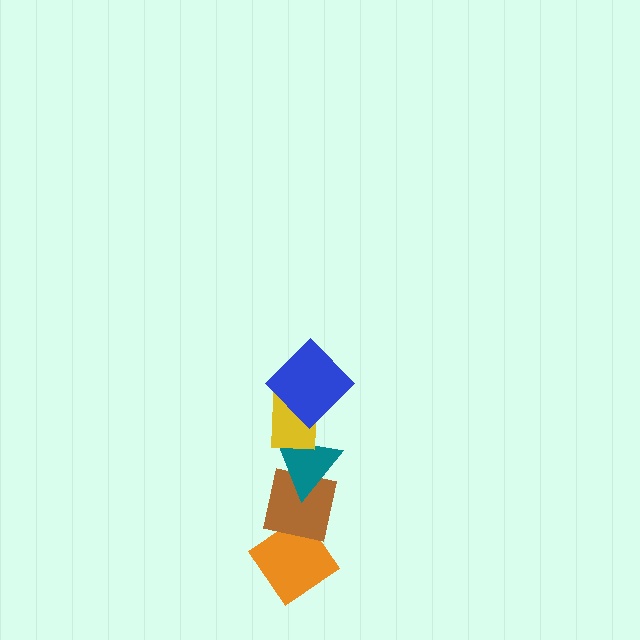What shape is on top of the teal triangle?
The yellow rectangle is on top of the teal triangle.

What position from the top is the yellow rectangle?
The yellow rectangle is 2nd from the top.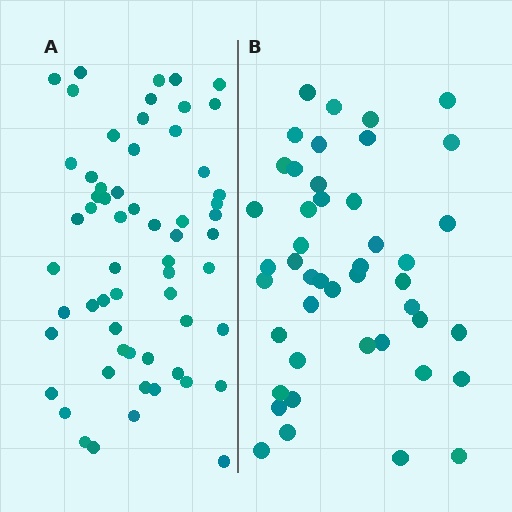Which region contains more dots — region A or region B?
Region A (the left region) has more dots.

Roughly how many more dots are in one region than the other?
Region A has approximately 15 more dots than region B.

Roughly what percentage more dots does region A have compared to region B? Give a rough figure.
About 35% more.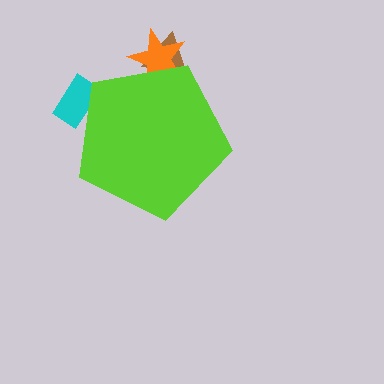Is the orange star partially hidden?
Yes, the orange star is partially hidden behind the lime pentagon.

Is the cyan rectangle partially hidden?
Yes, the cyan rectangle is partially hidden behind the lime pentagon.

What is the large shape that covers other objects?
A lime pentagon.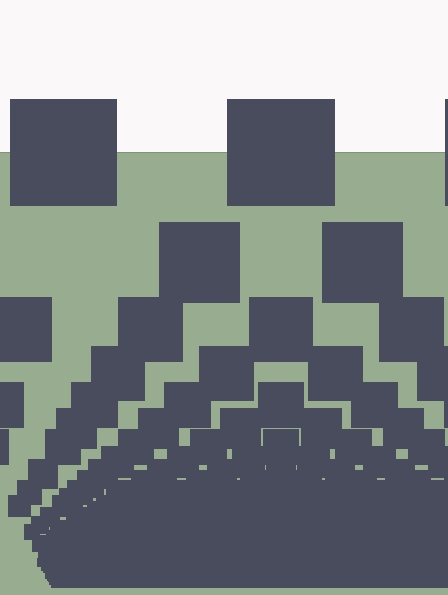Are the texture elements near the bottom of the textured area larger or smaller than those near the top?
Smaller. The gradient is inverted — elements near the bottom are smaller and denser.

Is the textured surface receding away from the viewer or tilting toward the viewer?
The surface appears to tilt toward the viewer. Texture elements get larger and sparser toward the top.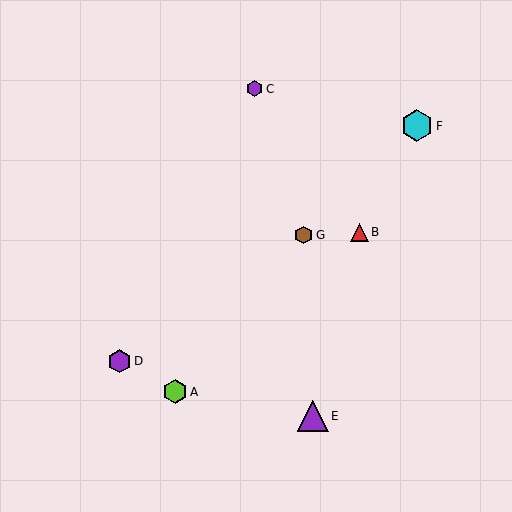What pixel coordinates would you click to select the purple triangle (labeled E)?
Click at (313, 416) to select the purple triangle E.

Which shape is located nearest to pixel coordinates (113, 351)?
The purple hexagon (labeled D) at (120, 361) is nearest to that location.